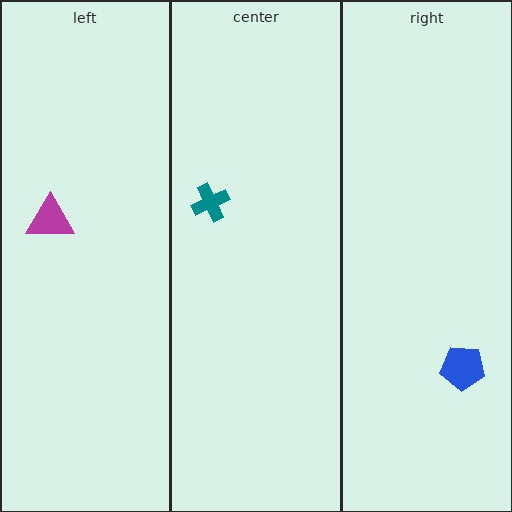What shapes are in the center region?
The teal cross.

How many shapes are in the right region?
1.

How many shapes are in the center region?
1.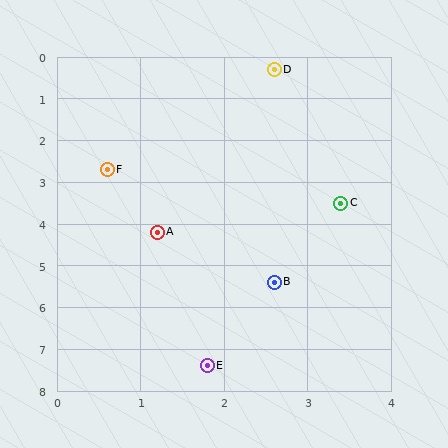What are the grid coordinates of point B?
Point B is at approximately (2.6, 5.4).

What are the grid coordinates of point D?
Point D is at approximately (2.6, 0.3).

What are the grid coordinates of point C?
Point C is at approximately (3.4, 3.5).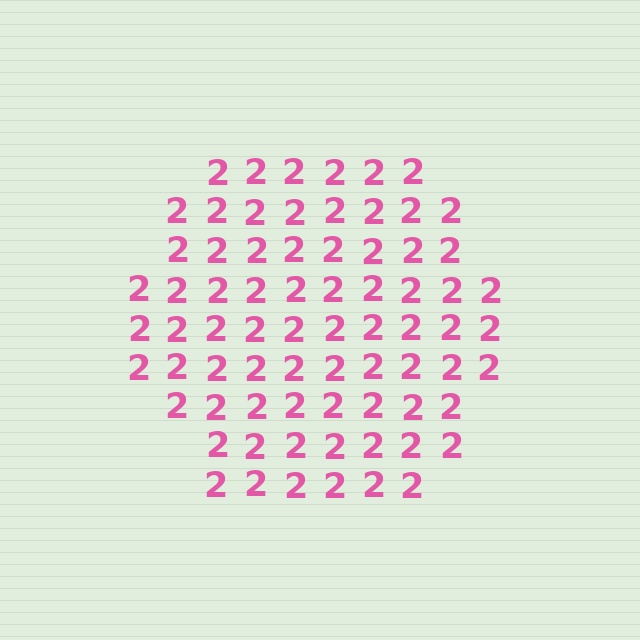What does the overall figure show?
The overall figure shows a hexagon.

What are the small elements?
The small elements are digit 2's.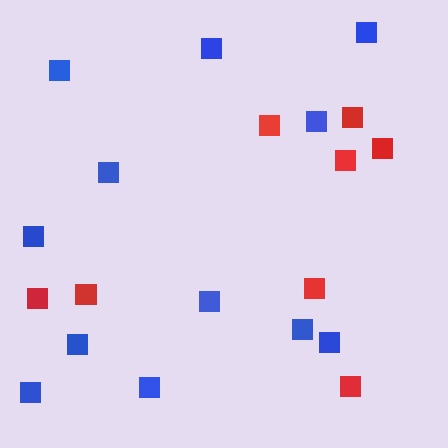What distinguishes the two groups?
There are 2 groups: one group of red squares (8) and one group of blue squares (12).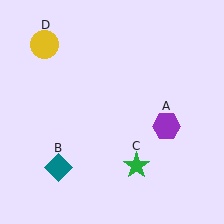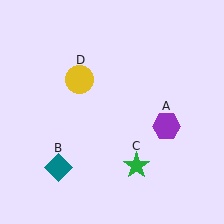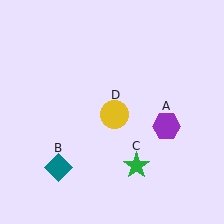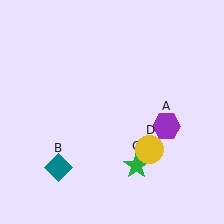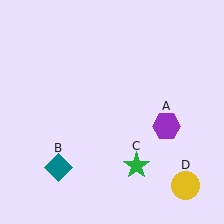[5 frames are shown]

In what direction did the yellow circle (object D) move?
The yellow circle (object D) moved down and to the right.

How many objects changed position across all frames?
1 object changed position: yellow circle (object D).